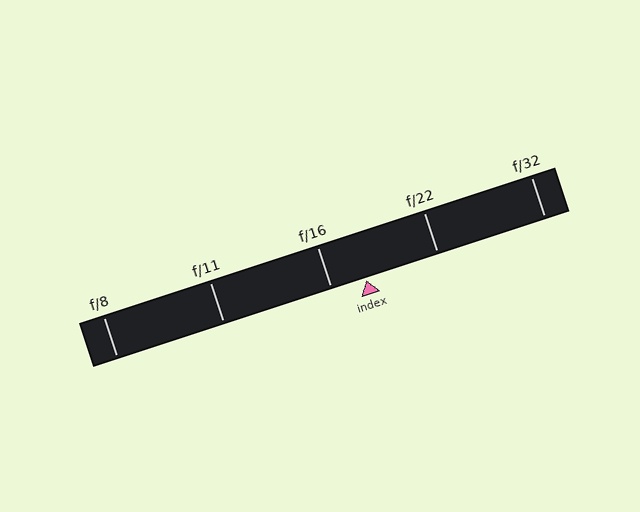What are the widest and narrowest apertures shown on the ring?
The widest aperture shown is f/8 and the narrowest is f/32.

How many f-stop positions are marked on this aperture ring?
There are 5 f-stop positions marked.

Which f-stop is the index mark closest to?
The index mark is closest to f/16.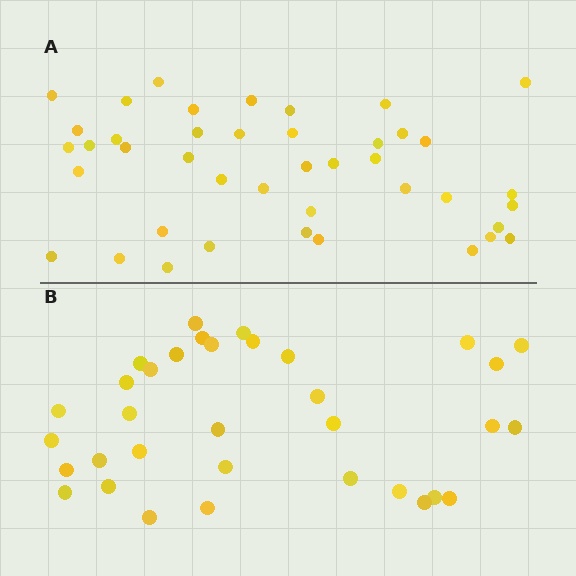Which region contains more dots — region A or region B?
Region A (the top region) has more dots.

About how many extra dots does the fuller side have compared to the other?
Region A has roughly 8 or so more dots than region B.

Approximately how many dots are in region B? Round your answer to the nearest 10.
About 30 dots. (The exact count is 34, which rounds to 30.)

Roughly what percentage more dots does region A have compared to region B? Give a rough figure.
About 25% more.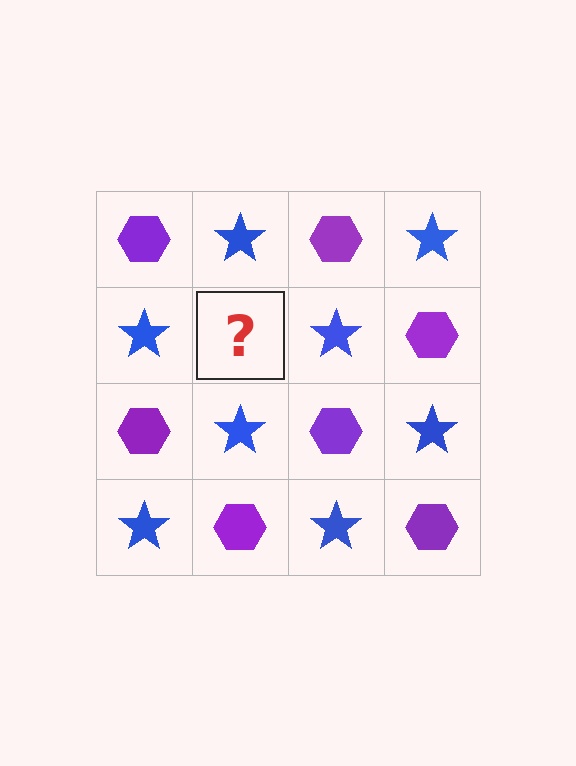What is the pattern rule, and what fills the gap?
The rule is that it alternates purple hexagon and blue star in a checkerboard pattern. The gap should be filled with a purple hexagon.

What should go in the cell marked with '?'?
The missing cell should contain a purple hexagon.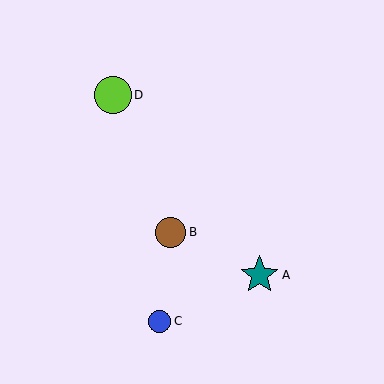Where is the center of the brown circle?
The center of the brown circle is at (171, 232).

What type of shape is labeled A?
Shape A is a teal star.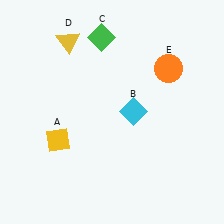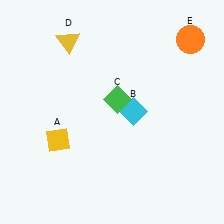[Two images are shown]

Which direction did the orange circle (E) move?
The orange circle (E) moved up.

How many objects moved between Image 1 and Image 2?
2 objects moved between the two images.